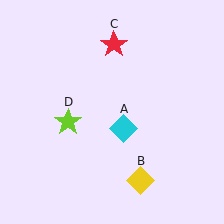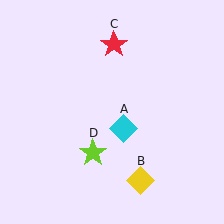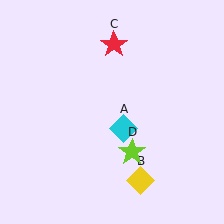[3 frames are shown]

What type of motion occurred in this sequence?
The lime star (object D) rotated counterclockwise around the center of the scene.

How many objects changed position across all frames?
1 object changed position: lime star (object D).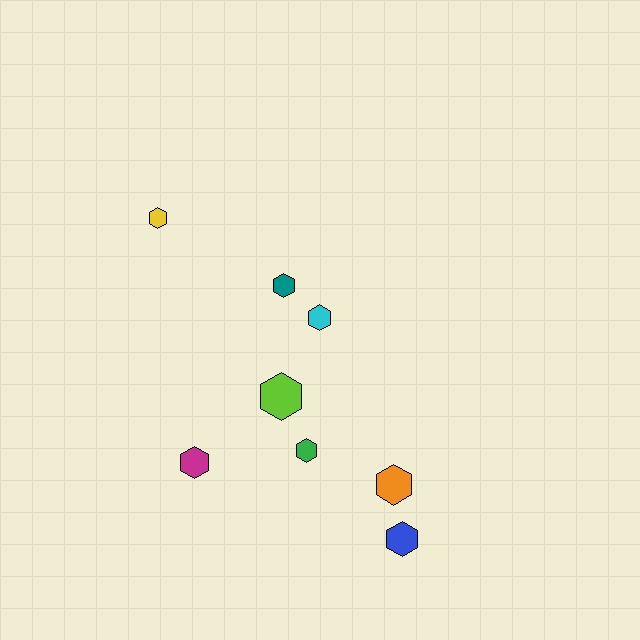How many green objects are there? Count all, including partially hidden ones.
There is 1 green object.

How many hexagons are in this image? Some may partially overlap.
There are 8 hexagons.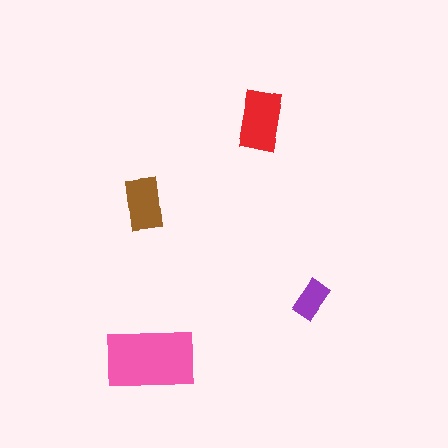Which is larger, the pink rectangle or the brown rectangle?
The pink one.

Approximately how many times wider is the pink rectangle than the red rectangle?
About 1.5 times wider.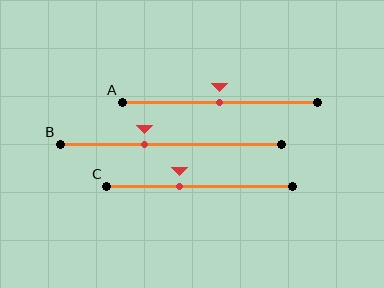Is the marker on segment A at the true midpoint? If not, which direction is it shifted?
Yes, the marker on segment A is at the true midpoint.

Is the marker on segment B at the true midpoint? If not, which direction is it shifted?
No, the marker on segment B is shifted to the left by about 12% of the segment length.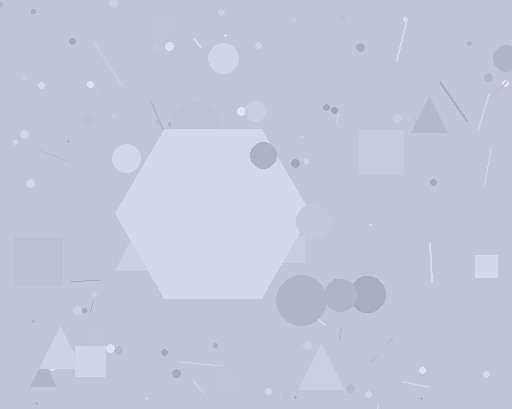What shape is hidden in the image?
A hexagon is hidden in the image.